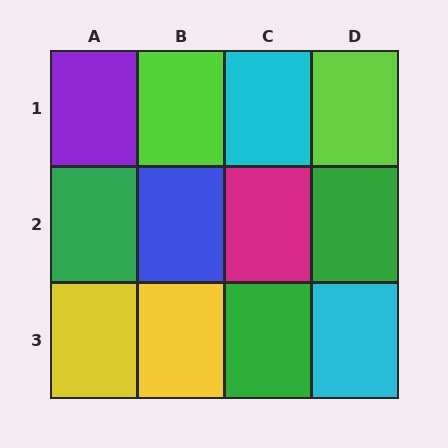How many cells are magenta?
1 cell is magenta.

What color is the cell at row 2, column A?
Green.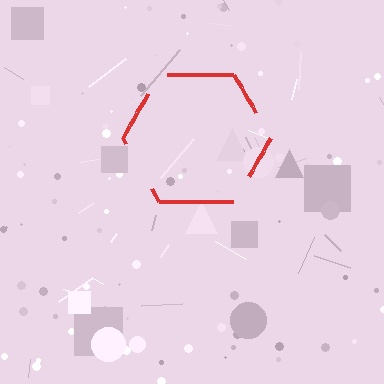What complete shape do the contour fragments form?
The contour fragments form a hexagon.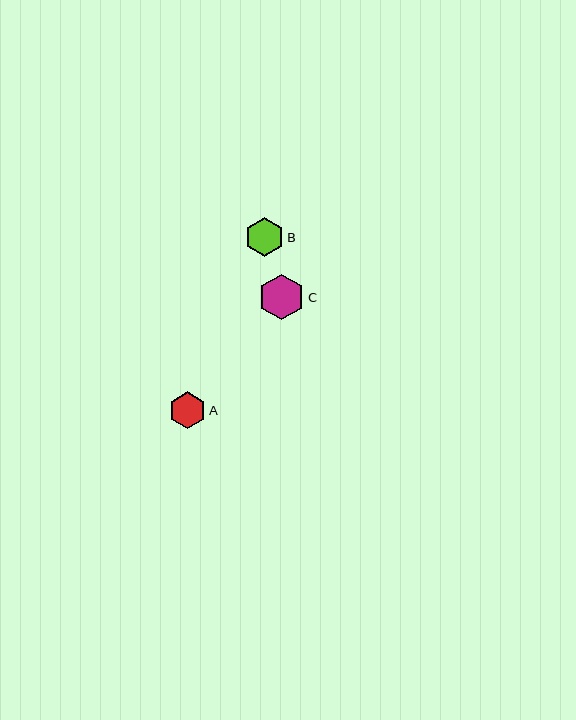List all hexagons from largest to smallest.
From largest to smallest: C, B, A.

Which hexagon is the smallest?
Hexagon A is the smallest with a size of approximately 37 pixels.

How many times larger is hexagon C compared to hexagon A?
Hexagon C is approximately 1.2 times the size of hexagon A.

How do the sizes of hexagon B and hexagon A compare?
Hexagon B and hexagon A are approximately the same size.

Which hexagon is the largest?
Hexagon C is the largest with a size of approximately 46 pixels.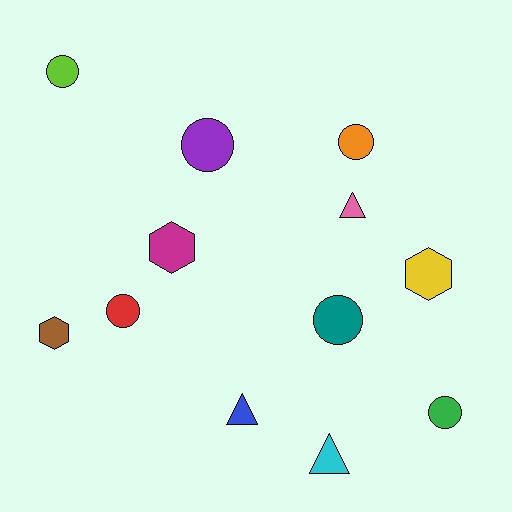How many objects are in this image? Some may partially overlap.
There are 12 objects.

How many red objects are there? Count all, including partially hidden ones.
There is 1 red object.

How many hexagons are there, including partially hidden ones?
There are 3 hexagons.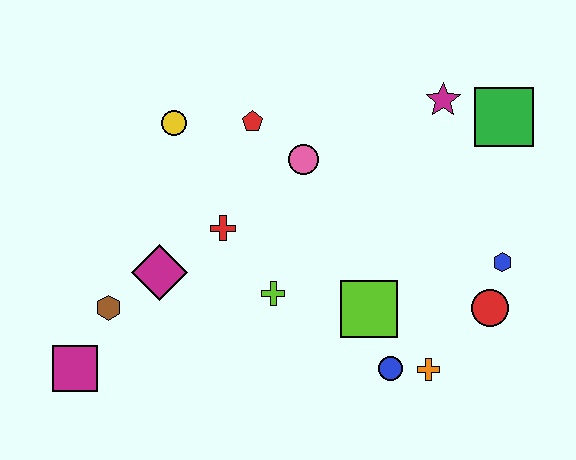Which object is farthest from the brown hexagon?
The green square is farthest from the brown hexagon.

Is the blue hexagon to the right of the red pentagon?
Yes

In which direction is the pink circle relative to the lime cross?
The pink circle is above the lime cross.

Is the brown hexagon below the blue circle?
No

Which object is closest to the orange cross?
The blue circle is closest to the orange cross.